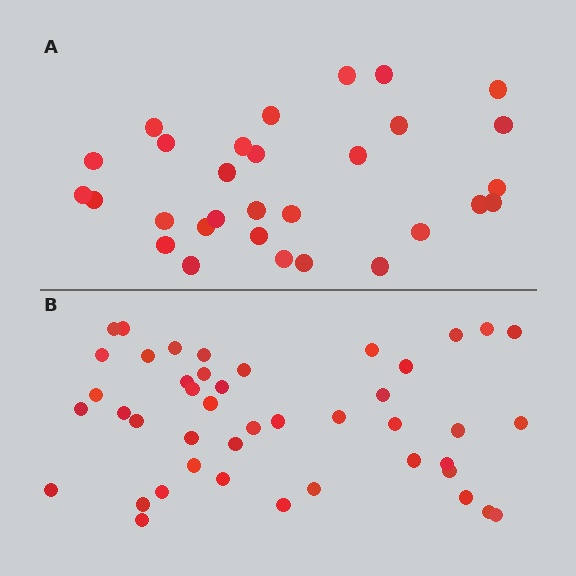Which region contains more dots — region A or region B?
Region B (the bottom region) has more dots.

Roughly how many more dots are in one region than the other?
Region B has approximately 15 more dots than region A.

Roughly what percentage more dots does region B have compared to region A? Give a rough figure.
About 45% more.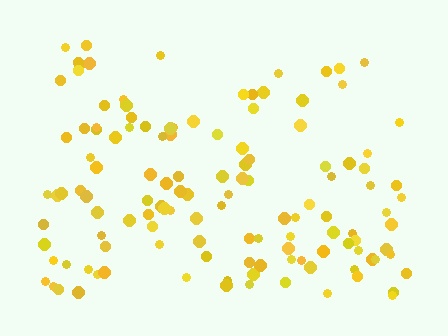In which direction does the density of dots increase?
From top to bottom, with the bottom side densest.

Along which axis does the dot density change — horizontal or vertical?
Vertical.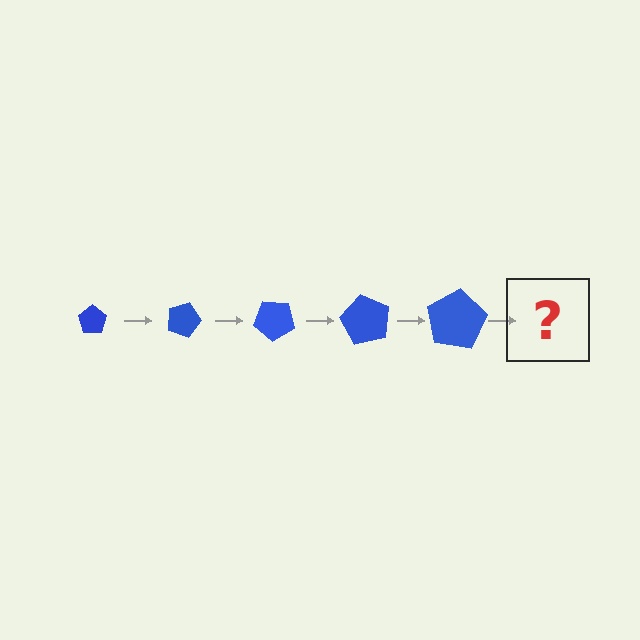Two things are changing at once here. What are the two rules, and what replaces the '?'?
The two rules are that the pentagon grows larger each step and it rotates 20 degrees each step. The '?' should be a pentagon, larger than the previous one and rotated 100 degrees from the start.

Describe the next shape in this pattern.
It should be a pentagon, larger than the previous one and rotated 100 degrees from the start.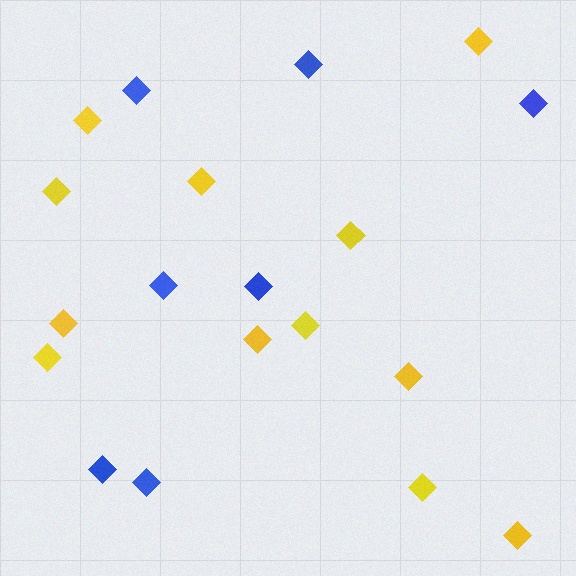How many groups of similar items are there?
There are 2 groups: one group of yellow diamonds (12) and one group of blue diamonds (7).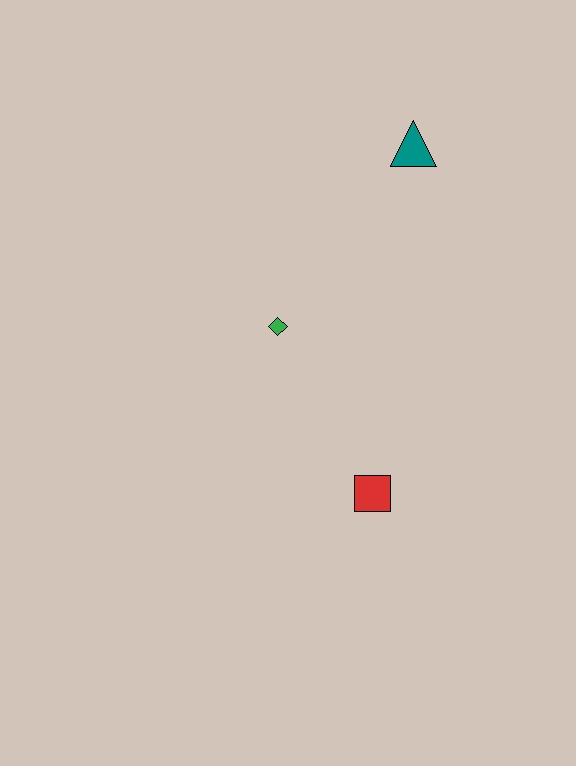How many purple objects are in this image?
There are no purple objects.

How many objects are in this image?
There are 3 objects.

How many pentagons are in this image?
There are no pentagons.